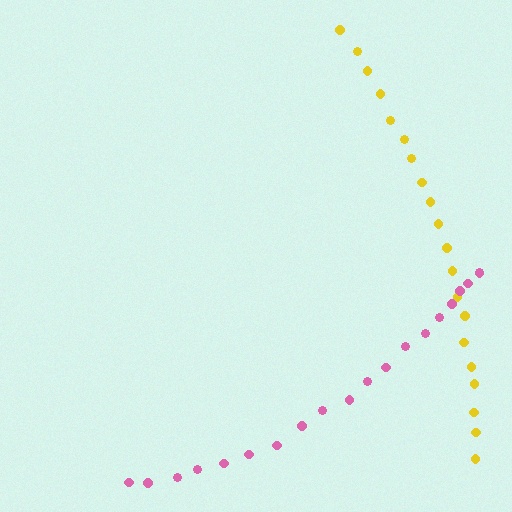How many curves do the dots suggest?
There are 2 distinct paths.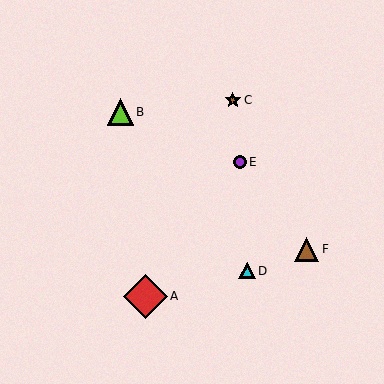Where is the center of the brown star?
The center of the brown star is at (233, 100).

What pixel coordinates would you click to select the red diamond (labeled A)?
Click at (145, 296) to select the red diamond A.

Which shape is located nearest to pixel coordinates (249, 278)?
The cyan triangle (labeled D) at (247, 271) is nearest to that location.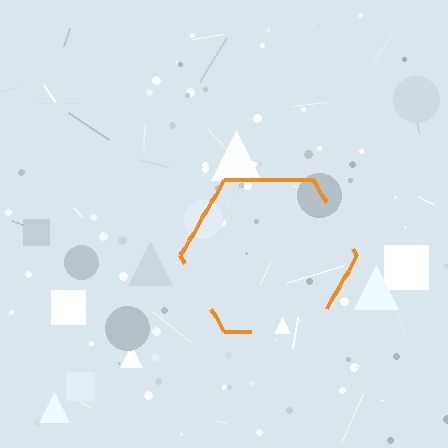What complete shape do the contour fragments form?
The contour fragments form a hexagon.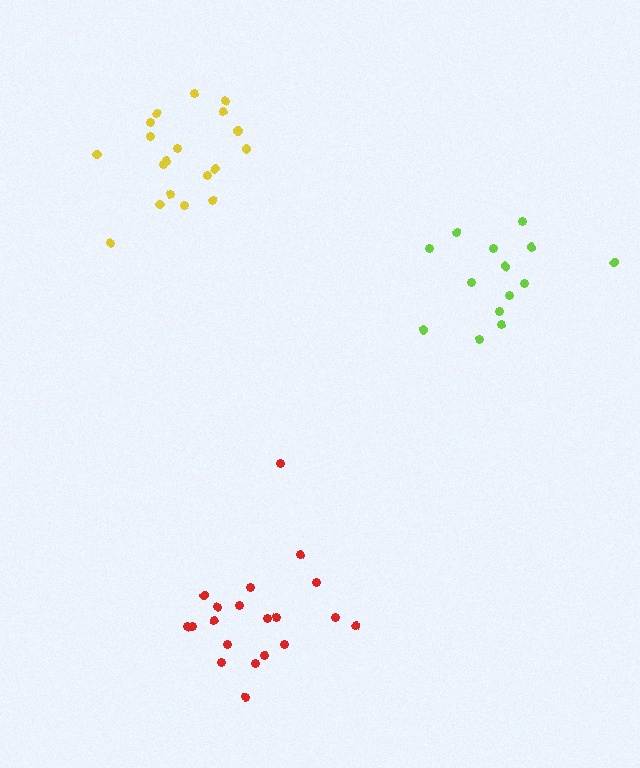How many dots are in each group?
Group 1: 19 dots, Group 2: 14 dots, Group 3: 20 dots (53 total).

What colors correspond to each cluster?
The clusters are colored: yellow, lime, red.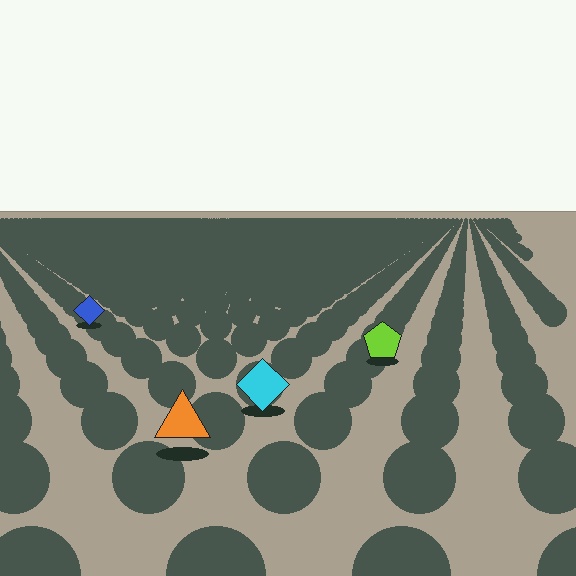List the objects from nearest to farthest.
From nearest to farthest: the orange triangle, the cyan diamond, the lime pentagon, the blue diamond.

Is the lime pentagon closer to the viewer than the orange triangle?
No. The orange triangle is closer — you can tell from the texture gradient: the ground texture is coarser near it.